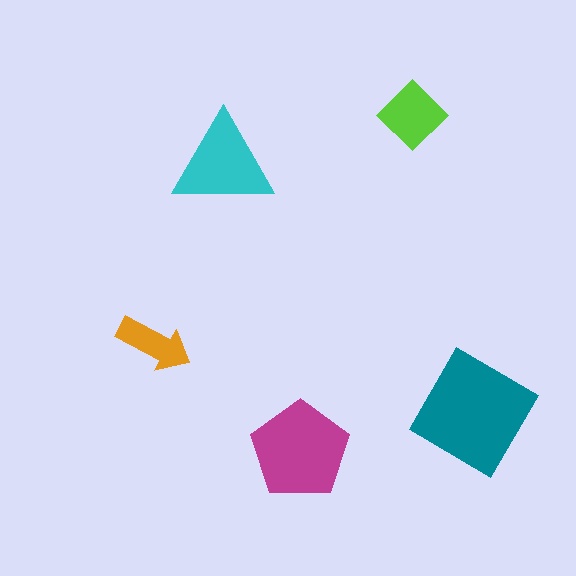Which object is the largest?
The teal diamond.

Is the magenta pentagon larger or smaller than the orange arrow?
Larger.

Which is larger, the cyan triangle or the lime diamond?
The cyan triangle.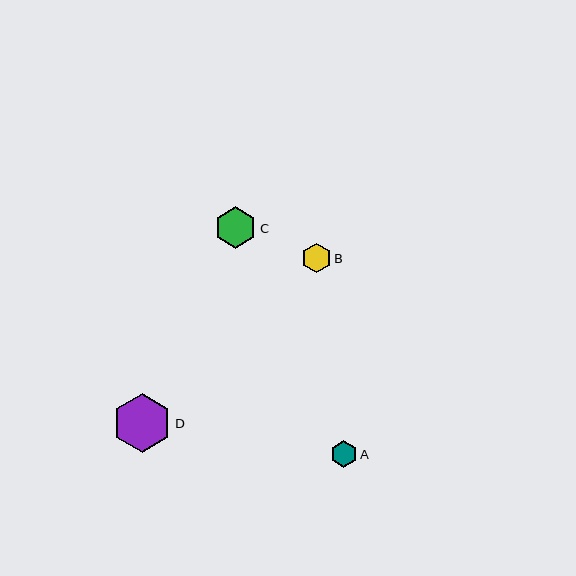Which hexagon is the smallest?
Hexagon A is the smallest with a size of approximately 27 pixels.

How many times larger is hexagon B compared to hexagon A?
Hexagon B is approximately 1.1 times the size of hexagon A.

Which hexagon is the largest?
Hexagon D is the largest with a size of approximately 59 pixels.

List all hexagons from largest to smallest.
From largest to smallest: D, C, B, A.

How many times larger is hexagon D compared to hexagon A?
Hexagon D is approximately 2.2 times the size of hexagon A.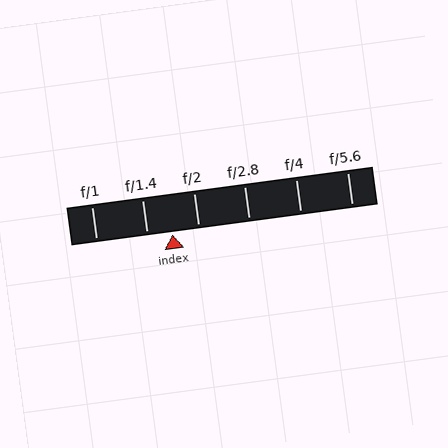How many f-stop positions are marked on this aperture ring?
There are 6 f-stop positions marked.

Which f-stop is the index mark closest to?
The index mark is closest to f/1.4.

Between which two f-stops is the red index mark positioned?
The index mark is between f/1.4 and f/2.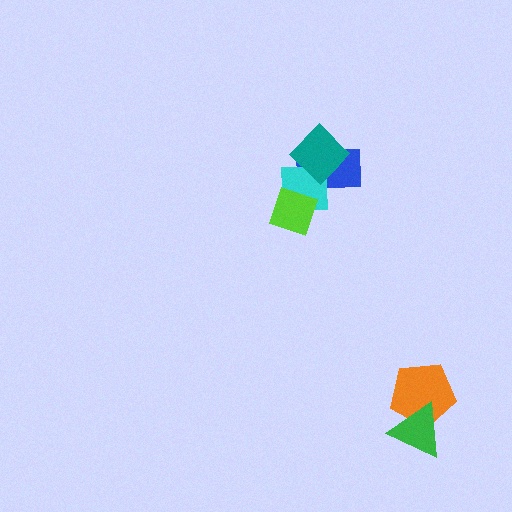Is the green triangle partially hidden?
No, no other shape covers it.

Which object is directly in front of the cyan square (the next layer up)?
The lime diamond is directly in front of the cyan square.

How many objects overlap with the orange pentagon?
1 object overlaps with the orange pentagon.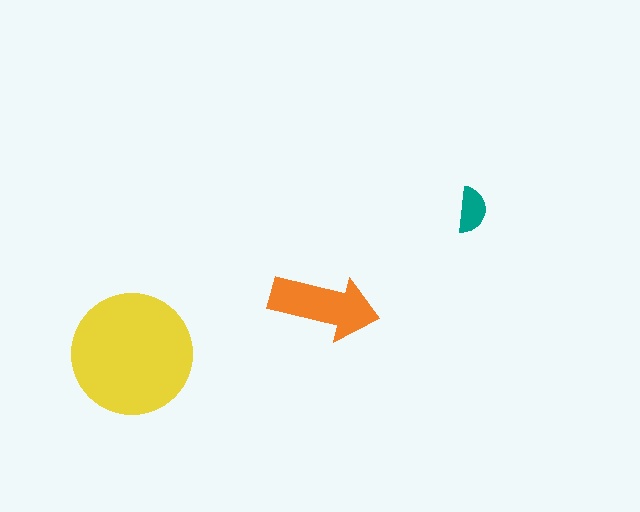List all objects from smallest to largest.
The teal semicircle, the orange arrow, the yellow circle.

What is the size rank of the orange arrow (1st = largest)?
2nd.